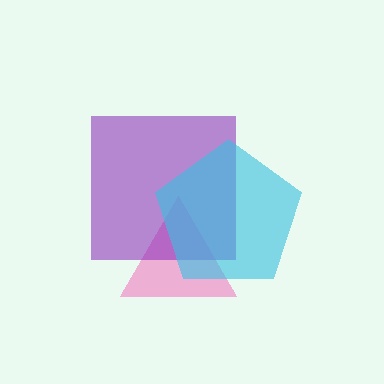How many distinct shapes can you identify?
There are 3 distinct shapes: a pink triangle, a purple square, a cyan pentagon.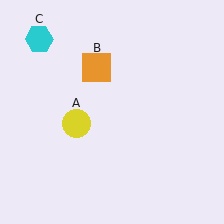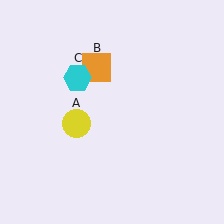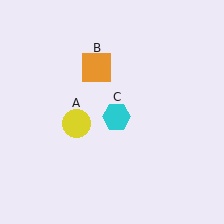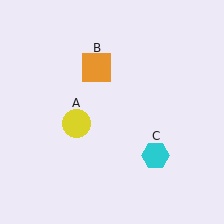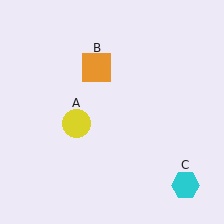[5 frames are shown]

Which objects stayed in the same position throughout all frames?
Yellow circle (object A) and orange square (object B) remained stationary.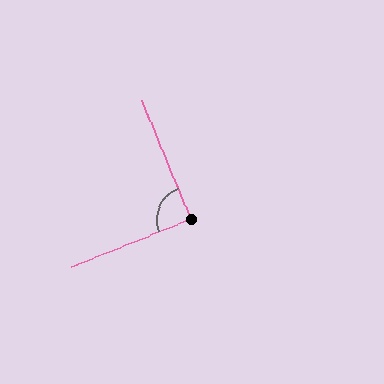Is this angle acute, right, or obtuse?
It is approximately a right angle.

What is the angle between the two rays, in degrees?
Approximately 90 degrees.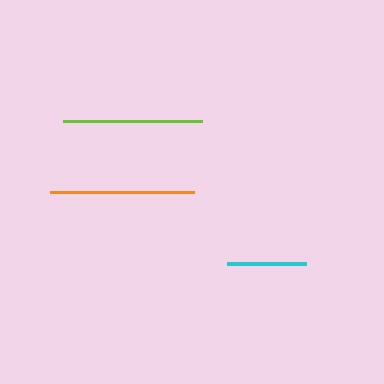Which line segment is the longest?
The orange line is the longest at approximately 144 pixels.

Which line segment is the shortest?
The cyan line is the shortest at approximately 78 pixels.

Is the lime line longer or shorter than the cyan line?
The lime line is longer than the cyan line.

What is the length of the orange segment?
The orange segment is approximately 144 pixels long.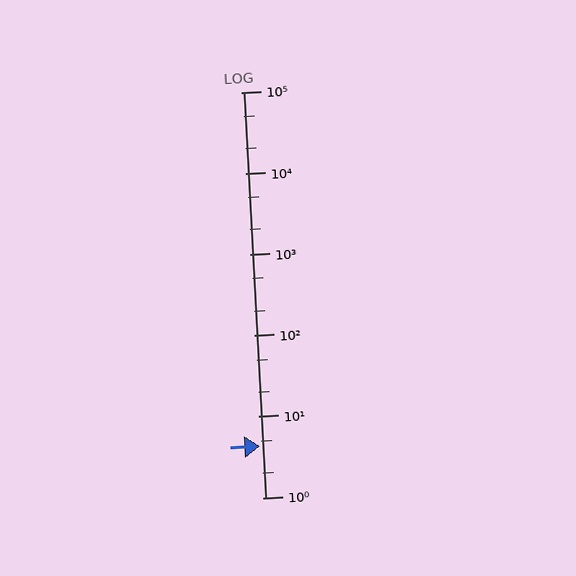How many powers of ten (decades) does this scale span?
The scale spans 5 decades, from 1 to 100000.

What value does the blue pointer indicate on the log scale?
The pointer indicates approximately 4.3.